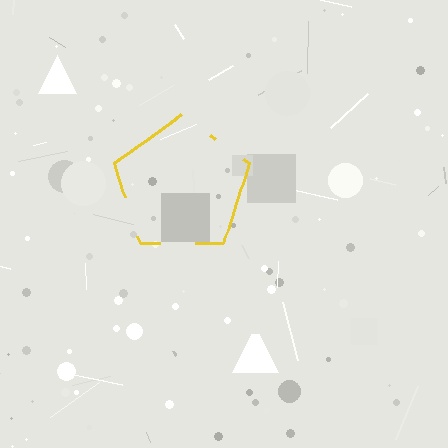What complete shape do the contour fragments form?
The contour fragments form a pentagon.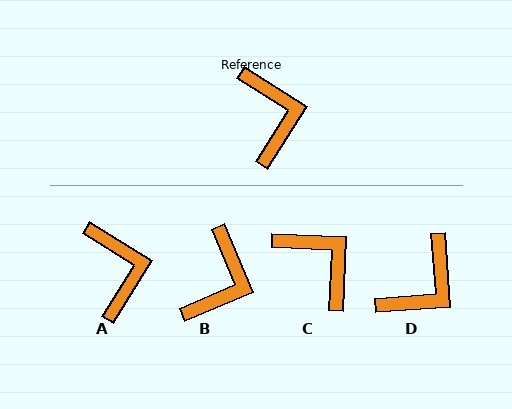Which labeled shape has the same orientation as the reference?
A.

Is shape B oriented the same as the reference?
No, it is off by about 35 degrees.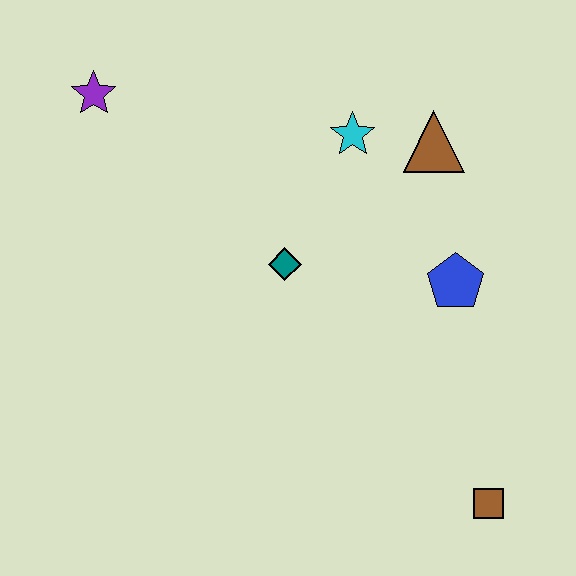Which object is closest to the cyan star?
The brown triangle is closest to the cyan star.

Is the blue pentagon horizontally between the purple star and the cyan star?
No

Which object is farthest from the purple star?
The brown square is farthest from the purple star.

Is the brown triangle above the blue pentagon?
Yes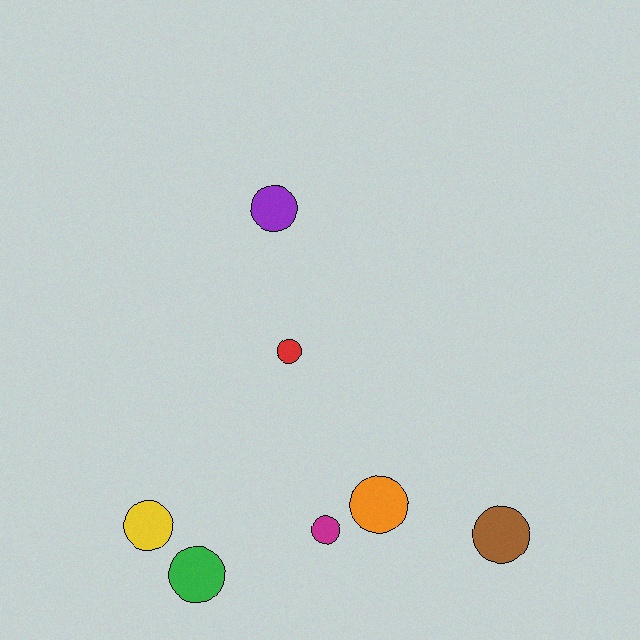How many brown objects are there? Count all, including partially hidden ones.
There is 1 brown object.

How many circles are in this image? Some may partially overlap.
There are 7 circles.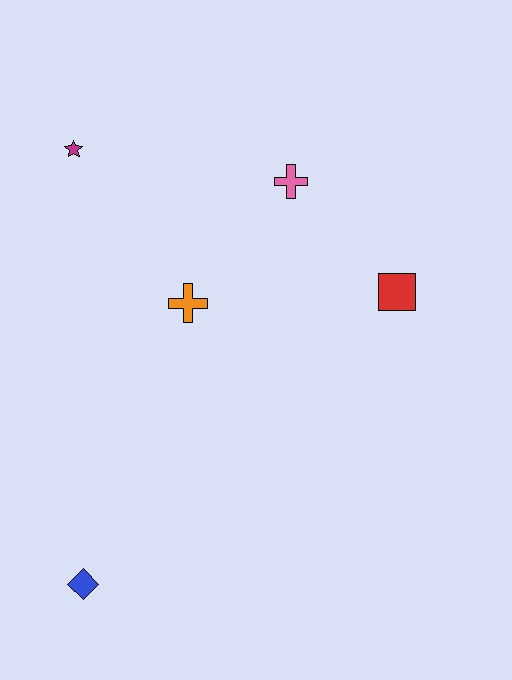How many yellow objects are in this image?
There are no yellow objects.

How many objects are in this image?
There are 5 objects.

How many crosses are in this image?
There are 2 crosses.